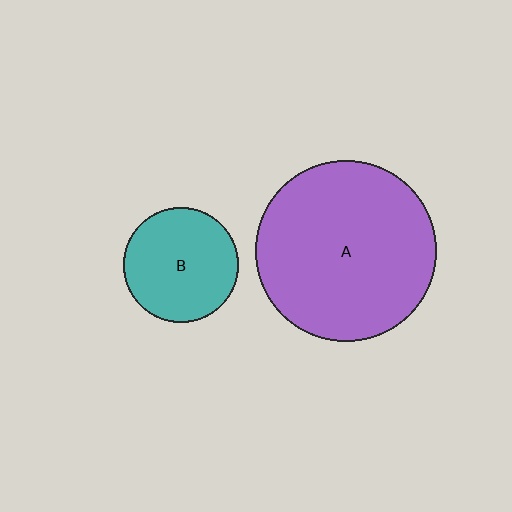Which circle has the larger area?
Circle A (purple).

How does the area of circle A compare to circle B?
Approximately 2.5 times.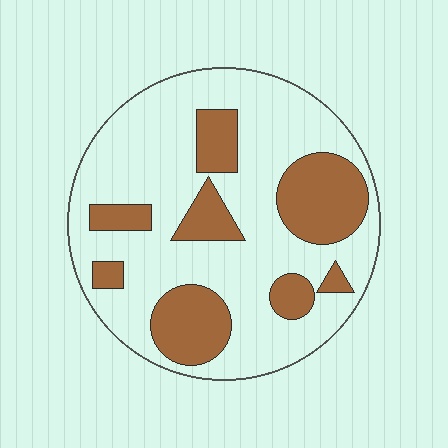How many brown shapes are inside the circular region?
8.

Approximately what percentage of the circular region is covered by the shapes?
Approximately 30%.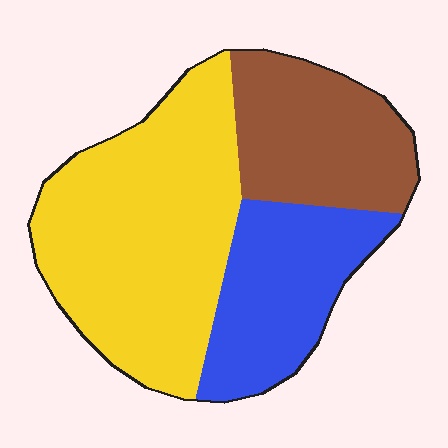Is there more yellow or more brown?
Yellow.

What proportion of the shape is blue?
Blue covers 25% of the shape.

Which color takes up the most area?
Yellow, at roughly 50%.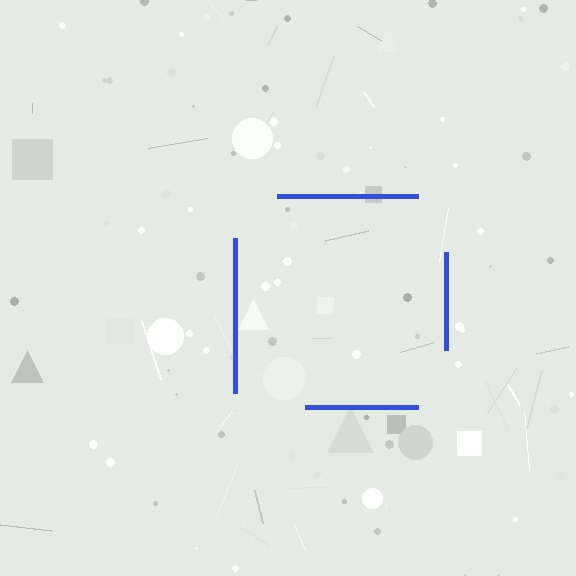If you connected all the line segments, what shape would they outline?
They would outline a square.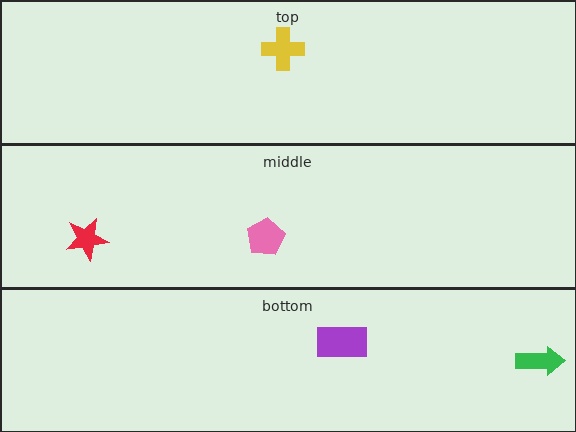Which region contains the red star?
The middle region.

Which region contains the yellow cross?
The top region.